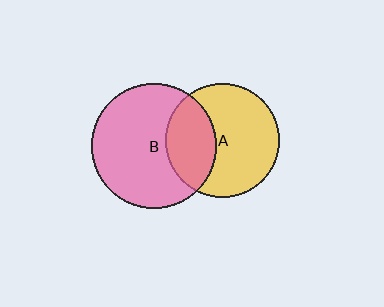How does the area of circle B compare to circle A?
Approximately 1.2 times.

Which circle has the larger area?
Circle B (pink).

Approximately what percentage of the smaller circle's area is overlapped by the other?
Approximately 35%.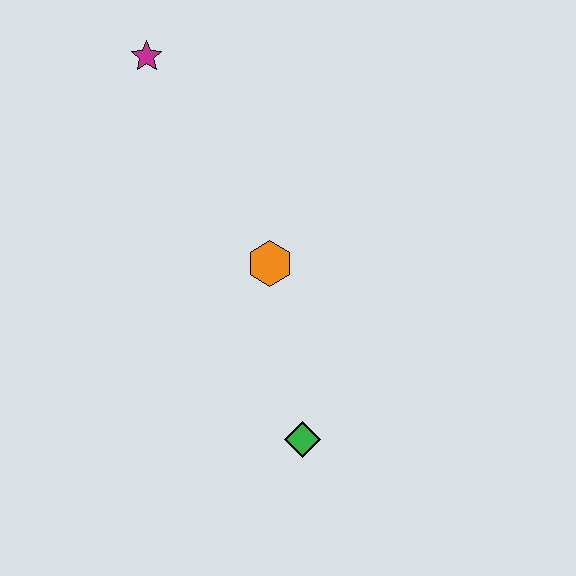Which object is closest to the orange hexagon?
The green diamond is closest to the orange hexagon.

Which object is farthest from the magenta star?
The green diamond is farthest from the magenta star.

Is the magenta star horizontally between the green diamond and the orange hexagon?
No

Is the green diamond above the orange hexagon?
No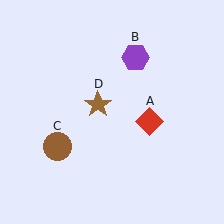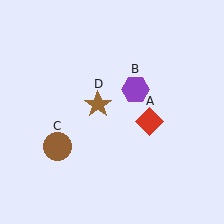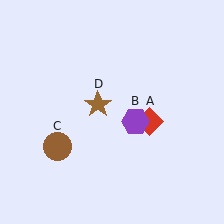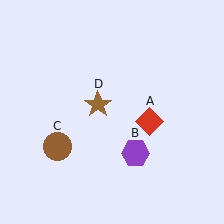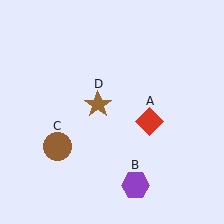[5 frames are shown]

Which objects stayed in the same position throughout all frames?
Red diamond (object A) and brown circle (object C) and brown star (object D) remained stationary.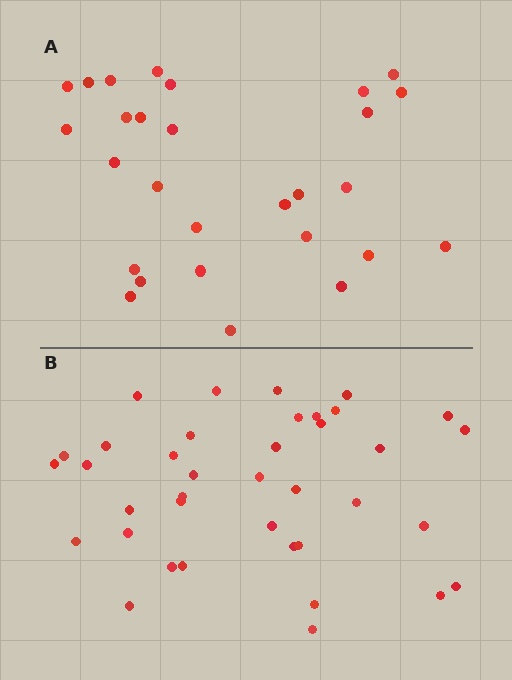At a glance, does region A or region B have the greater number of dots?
Region B (the bottom region) has more dots.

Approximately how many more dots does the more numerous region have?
Region B has roughly 10 or so more dots than region A.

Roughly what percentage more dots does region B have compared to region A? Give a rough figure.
About 35% more.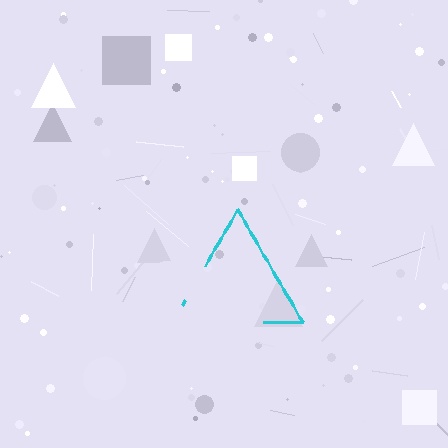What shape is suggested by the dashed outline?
The dashed outline suggests a triangle.